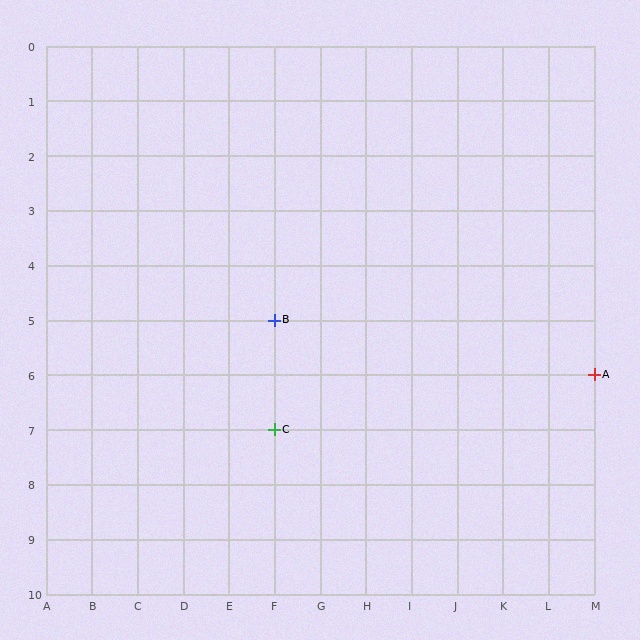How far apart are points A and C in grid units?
Points A and C are 7 columns and 1 row apart (about 7.1 grid units diagonally).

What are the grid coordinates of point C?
Point C is at grid coordinates (F, 7).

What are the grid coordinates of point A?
Point A is at grid coordinates (M, 6).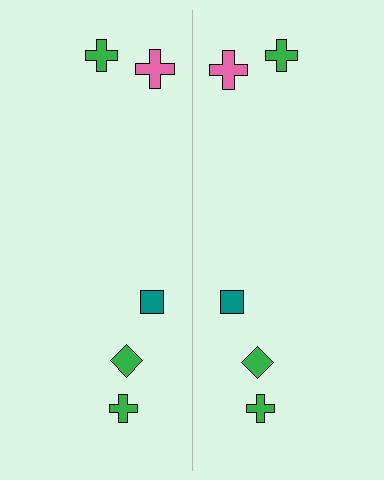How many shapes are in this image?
There are 10 shapes in this image.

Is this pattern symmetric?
Yes, this pattern has bilateral (reflection) symmetry.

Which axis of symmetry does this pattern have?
The pattern has a vertical axis of symmetry running through the center of the image.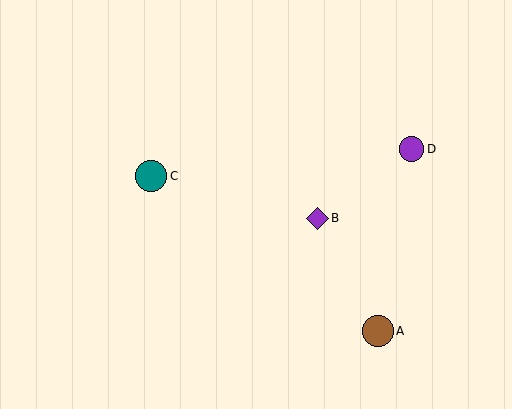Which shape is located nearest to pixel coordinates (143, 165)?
The teal circle (labeled C) at (151, 176) is nearest to that location.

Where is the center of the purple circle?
The center of the purple circle is at (412, 149).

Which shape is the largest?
The brown circle (labeled A) is the largest.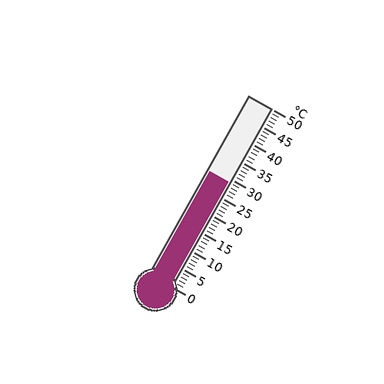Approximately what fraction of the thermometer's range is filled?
The thermometer is filled to approximately 60% of its range.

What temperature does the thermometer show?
The thermometer shows approximately 29°C.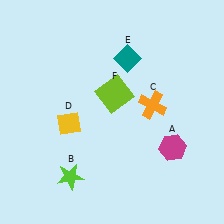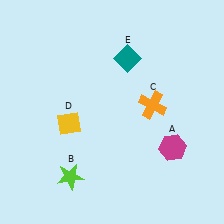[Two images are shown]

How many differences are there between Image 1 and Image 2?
There is 1 difference between the two images.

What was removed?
The lime square (F) was removed in Image 2.